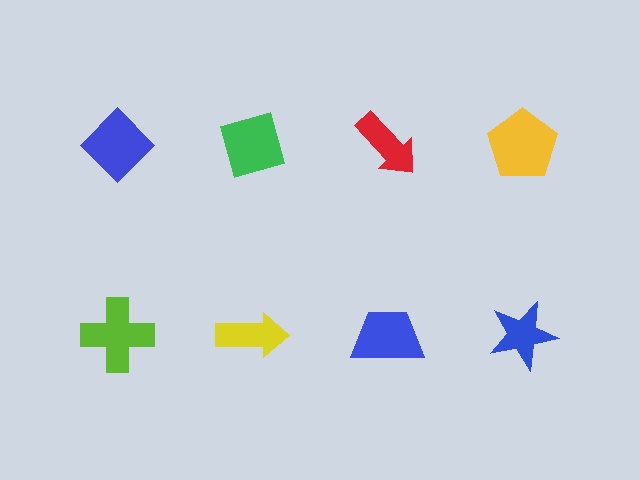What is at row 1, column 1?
A blue diamond.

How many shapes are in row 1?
4 shapes.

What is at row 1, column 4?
A yellow pentagon.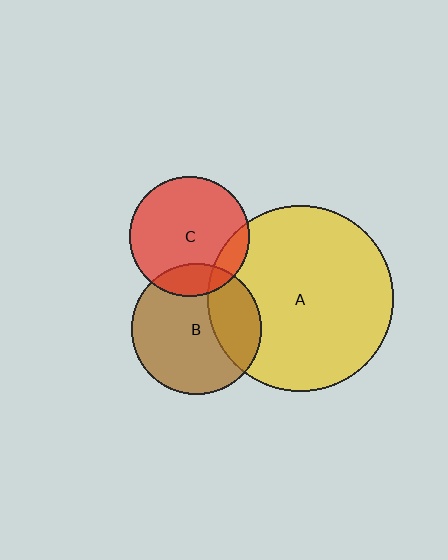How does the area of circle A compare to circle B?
Approximately 2.0 times.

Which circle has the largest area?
Circle A (yellow).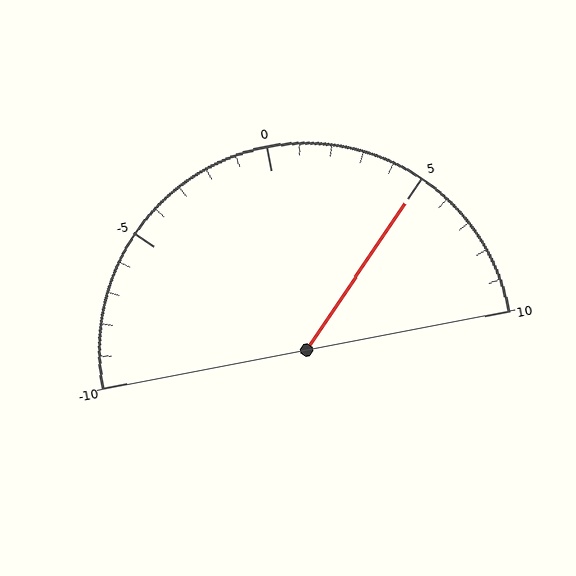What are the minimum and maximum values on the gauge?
The gauge ranges from -10 to 10.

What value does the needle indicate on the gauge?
The needle indicates approximately 5.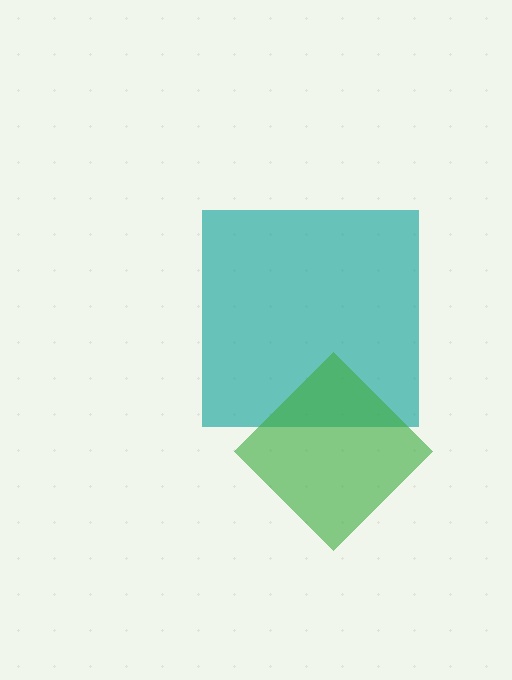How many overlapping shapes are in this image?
There are 2 overlapping shapes in the image.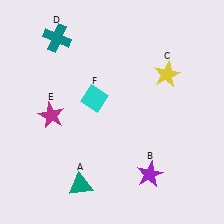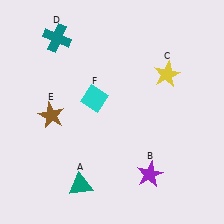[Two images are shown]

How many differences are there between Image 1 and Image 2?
There is 1 difference between the two images.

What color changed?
The star (E) changed from magenta in Image 1 to brown in Image 2.